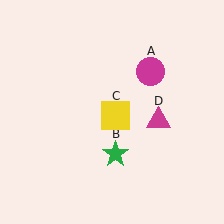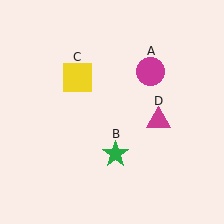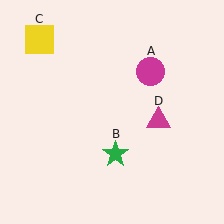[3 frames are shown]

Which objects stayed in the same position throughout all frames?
Magenta circle (object A) and green star (object B) and magenta triangle (object D) remained stationary.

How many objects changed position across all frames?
1 object changed position: yellow square (object C).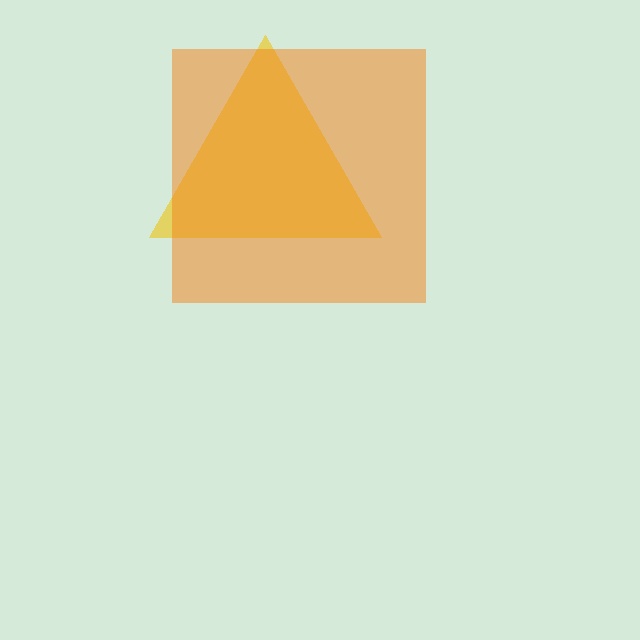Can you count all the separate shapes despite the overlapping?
Yes, there are 2 separate shapes.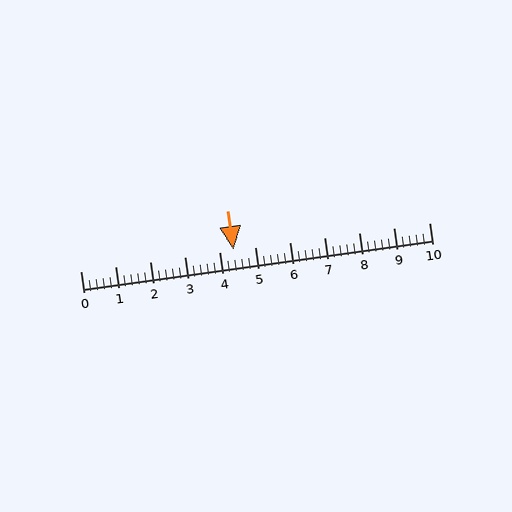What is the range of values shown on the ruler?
The ruler shows values from 0 to 10.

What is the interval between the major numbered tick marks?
The major tick marks are spaced 1 units apart.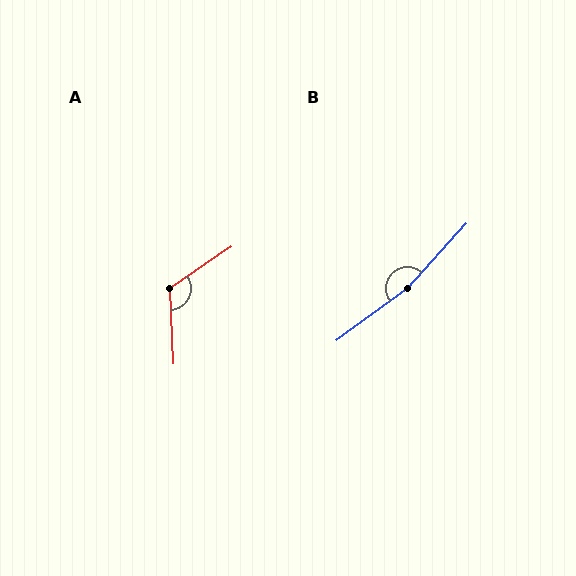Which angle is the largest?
B, at approximately 169 degrees.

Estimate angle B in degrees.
Approximately 169 degrees.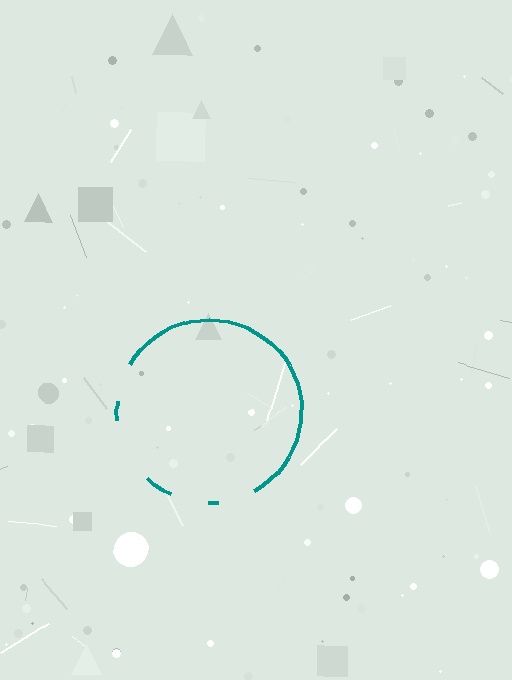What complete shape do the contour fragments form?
The contour fragments form a circle.